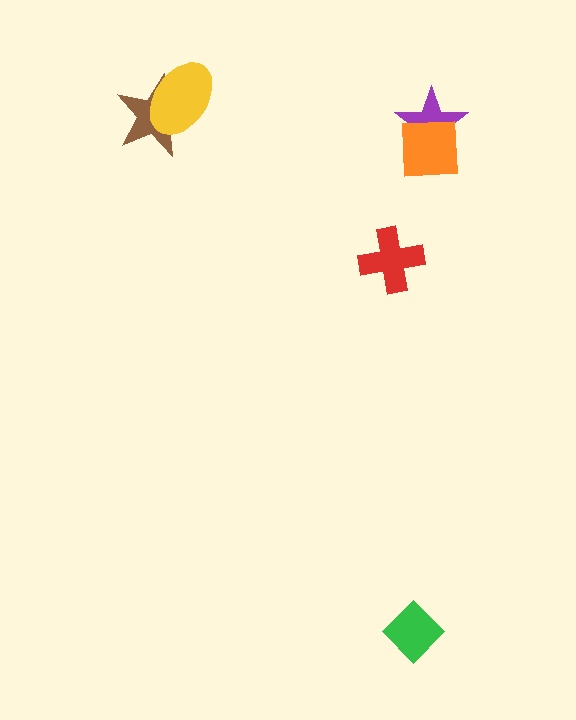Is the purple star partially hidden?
Yes, it is partially covered by another shape.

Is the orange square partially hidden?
No, no other shape covers it.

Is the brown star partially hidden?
Yes, it is partially covered by another shape.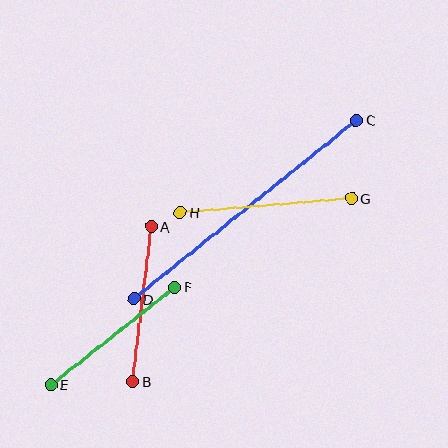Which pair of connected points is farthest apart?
Points C and D are farthest apart.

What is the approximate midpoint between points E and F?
The midpoint is at approximately (113, 336) pixels.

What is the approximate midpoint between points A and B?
The midpoint is at approximately (142, 304) pixels.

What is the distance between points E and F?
The distance is approximately 157 pixels.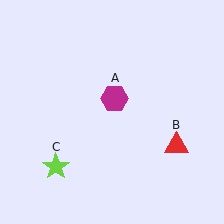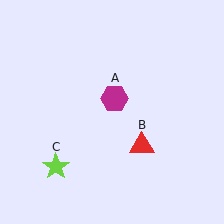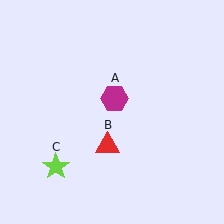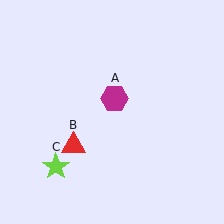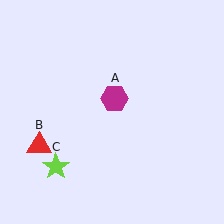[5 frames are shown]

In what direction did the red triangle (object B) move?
The red triangle (object B) moved left.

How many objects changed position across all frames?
1 object changed position: red triangle (object B).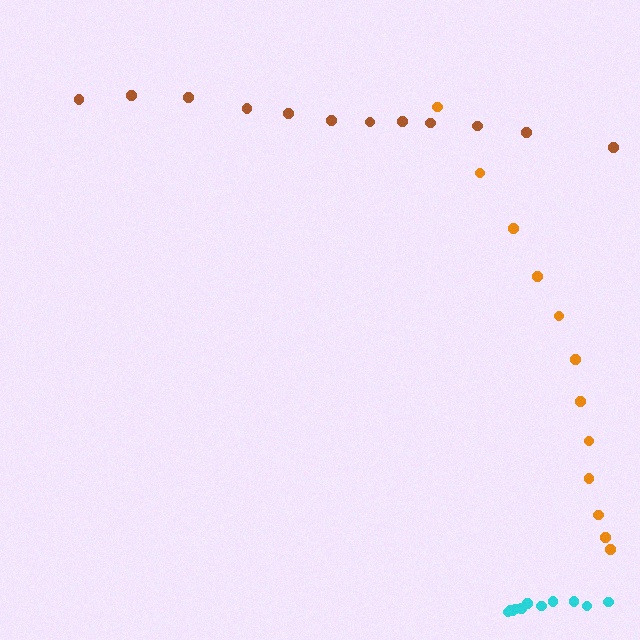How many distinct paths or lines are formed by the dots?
There are 3 distinct paths.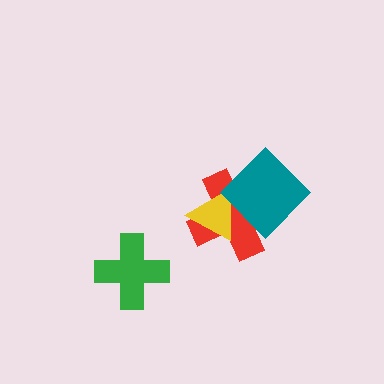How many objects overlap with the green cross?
0 objects overlap with the green cross.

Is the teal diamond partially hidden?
No, no other shape covers it.